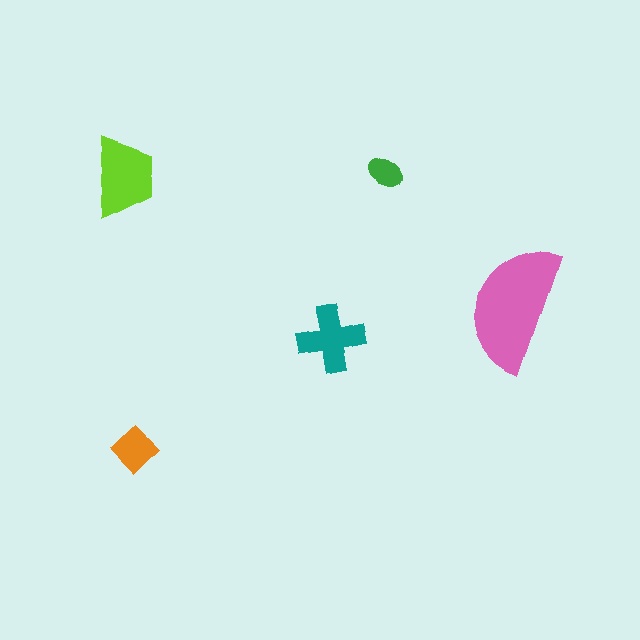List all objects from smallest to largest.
The green ellipse, the orange diamond, the teal cross, the lime trapezoid, the pink semicircle.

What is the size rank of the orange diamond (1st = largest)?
4th.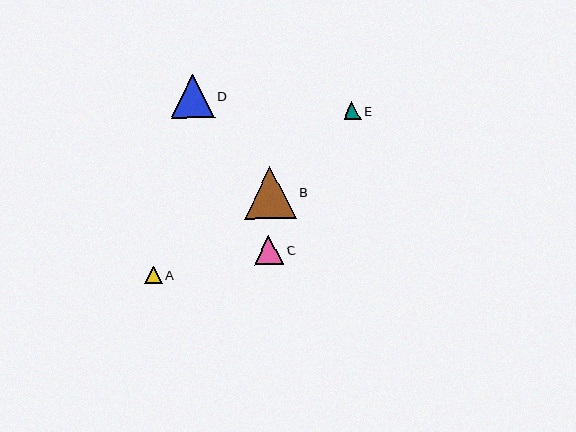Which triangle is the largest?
Triangle B is the largest with a size of approximately 51 pixels.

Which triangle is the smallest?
Triangle A is the smallest with a size of approximately 17 pixels.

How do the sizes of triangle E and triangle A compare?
Triangle E and triangle A are approximately the same size.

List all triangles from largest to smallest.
From largest to smallest: B, D, C, E, A.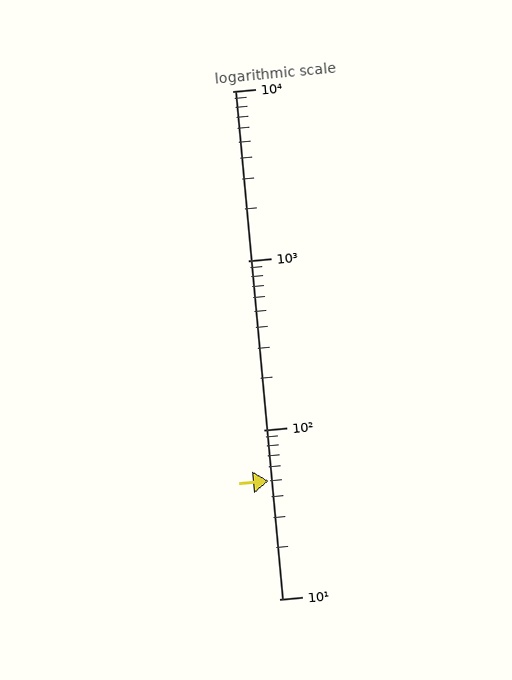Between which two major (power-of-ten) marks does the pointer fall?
The pointer is between 10 and 100.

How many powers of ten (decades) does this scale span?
The scale spans 3 decades, from 10 to 10000.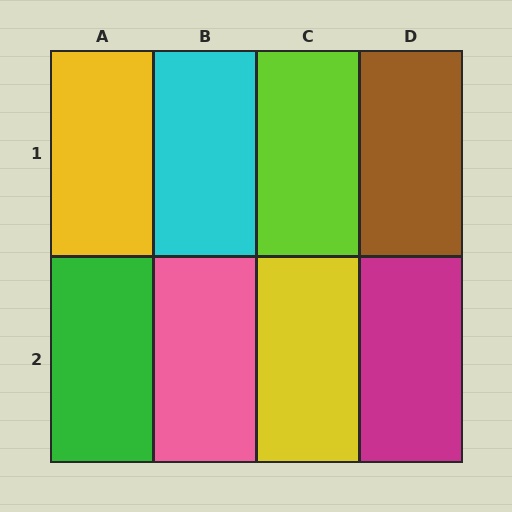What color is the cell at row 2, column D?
Magenta.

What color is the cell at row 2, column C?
Yellow.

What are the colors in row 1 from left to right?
Yellow, cyan, lime, brown.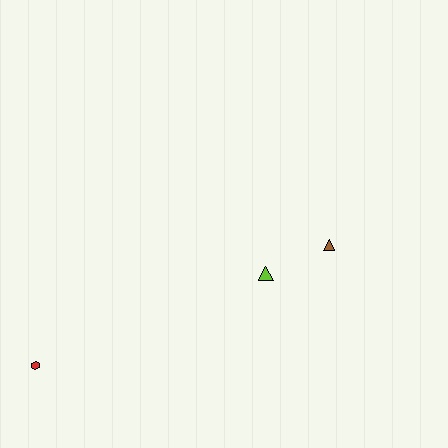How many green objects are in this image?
There are no green objects.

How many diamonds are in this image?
There are no diamonds.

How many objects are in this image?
There are 3 objects.